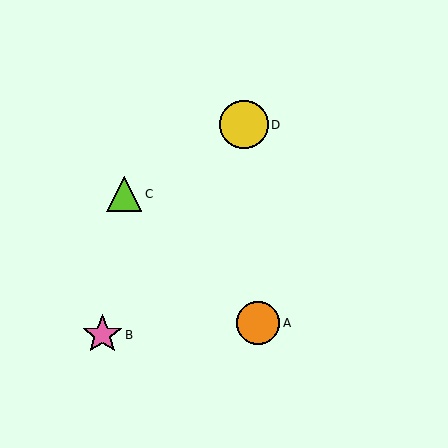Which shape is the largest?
The yellow circle (labeled D) is the largest.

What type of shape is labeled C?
Shape C is a lime triangle.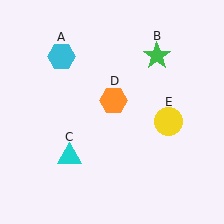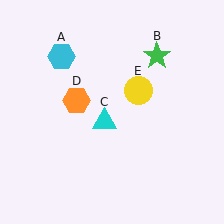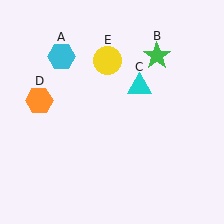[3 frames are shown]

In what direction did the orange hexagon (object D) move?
The orange hexagon (object D) moved left.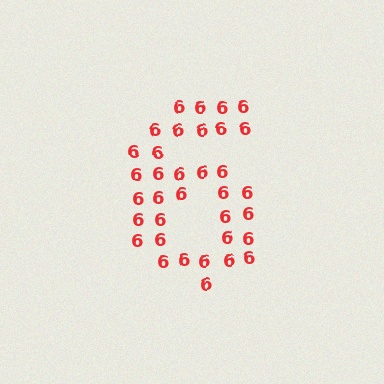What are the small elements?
The small elements are digit 6's.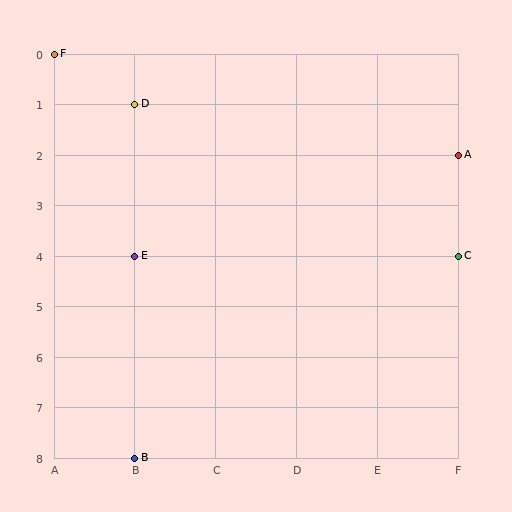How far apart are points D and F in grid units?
Points D and F are 1 column and 1 row apart (about 1.4 grid units diagonally).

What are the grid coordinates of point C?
Point C is at grid coordinates (F, 4).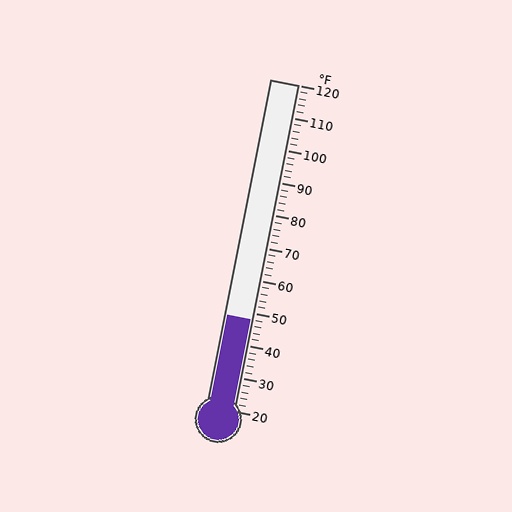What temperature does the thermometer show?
The thermometer shows approximately 48°F.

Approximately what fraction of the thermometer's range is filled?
The thermometer is filled to approximately 30% of its range.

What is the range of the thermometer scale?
The thermometer scale ranges from 20°F to 120°F.